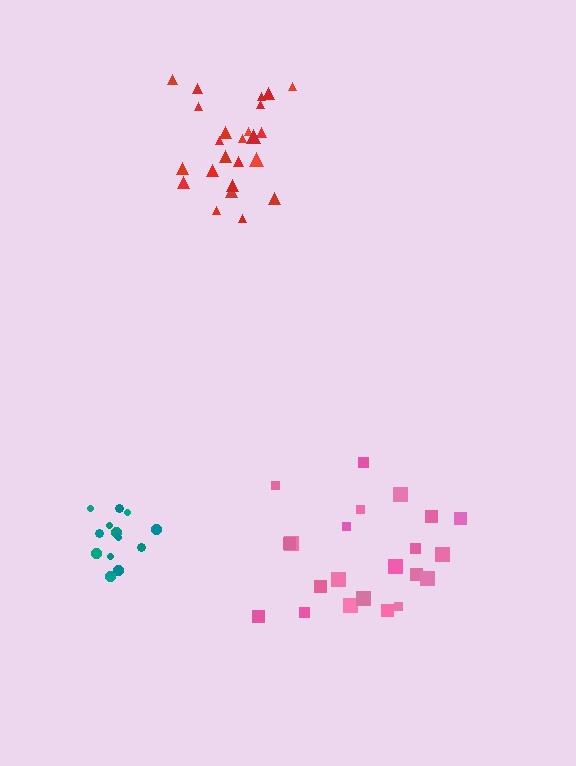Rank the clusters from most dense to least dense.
teal, red, pink.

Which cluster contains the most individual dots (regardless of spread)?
Red (24).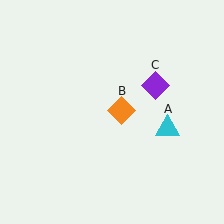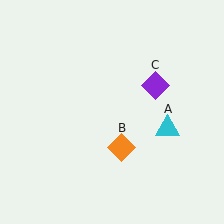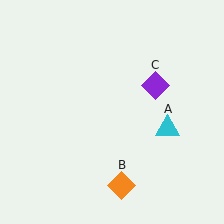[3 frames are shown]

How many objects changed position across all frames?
1 object changed position: orange diamond (object B).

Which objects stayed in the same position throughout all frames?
Cyan triangle (object A) and purple diamond (object C) remained stationary.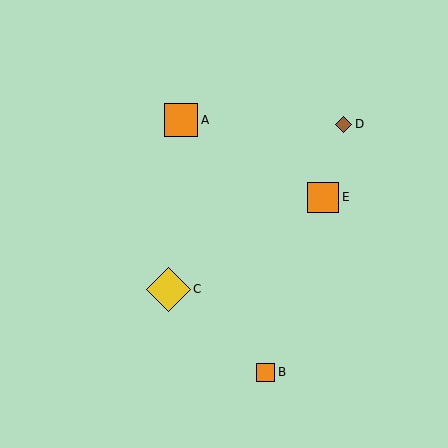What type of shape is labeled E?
Shape E is an orange square.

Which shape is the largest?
The yellow diamond (labeled C) is the largest.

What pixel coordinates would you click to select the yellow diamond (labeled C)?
Click at (168, 289) to select the yellow diamond C.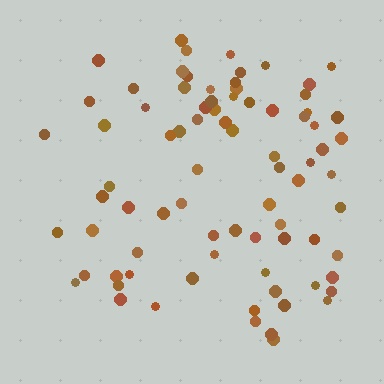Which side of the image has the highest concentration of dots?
The right.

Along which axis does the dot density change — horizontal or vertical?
Horizontal.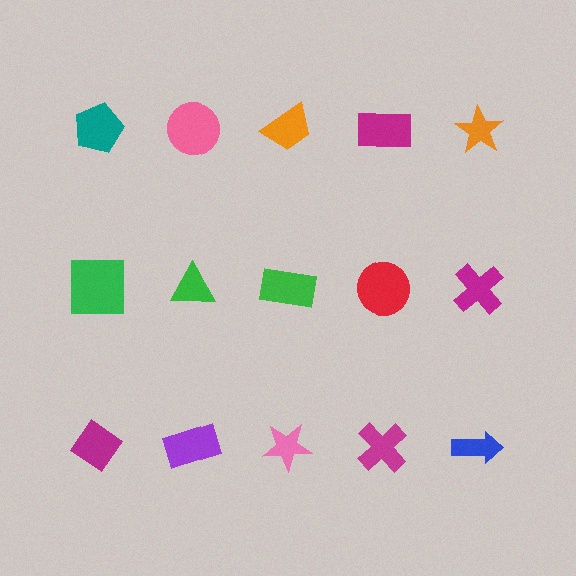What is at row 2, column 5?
A magenta cross.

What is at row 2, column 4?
A red circle.